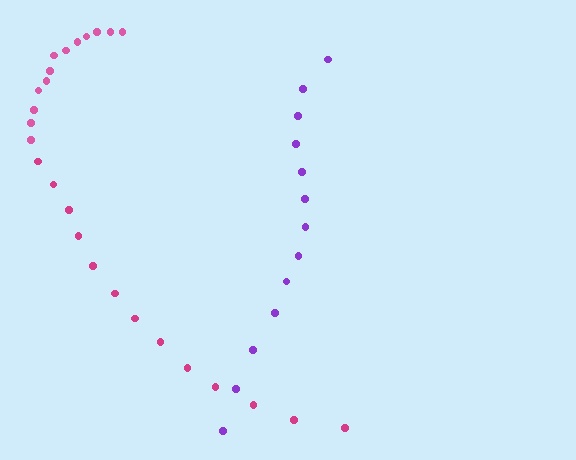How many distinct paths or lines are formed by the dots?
There are 3 distinct paths.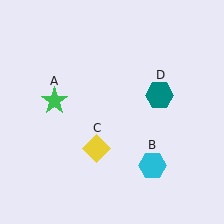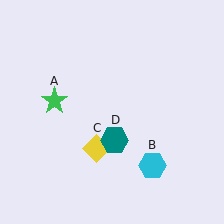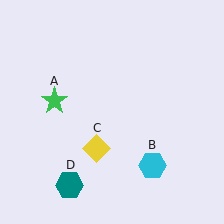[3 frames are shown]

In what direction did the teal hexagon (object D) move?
The teal hexagon (object D) moved down and to the left.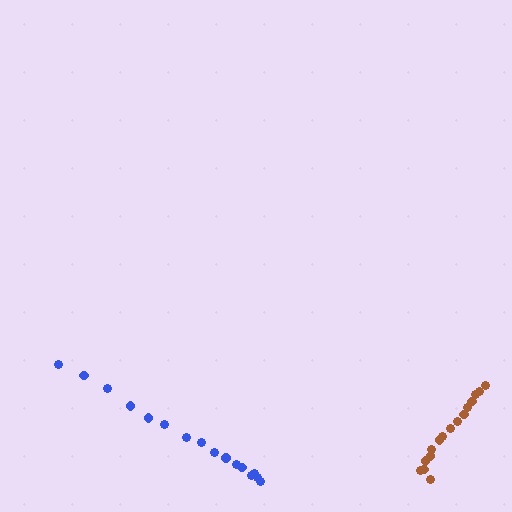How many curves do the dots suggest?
There are 2 distinct paths.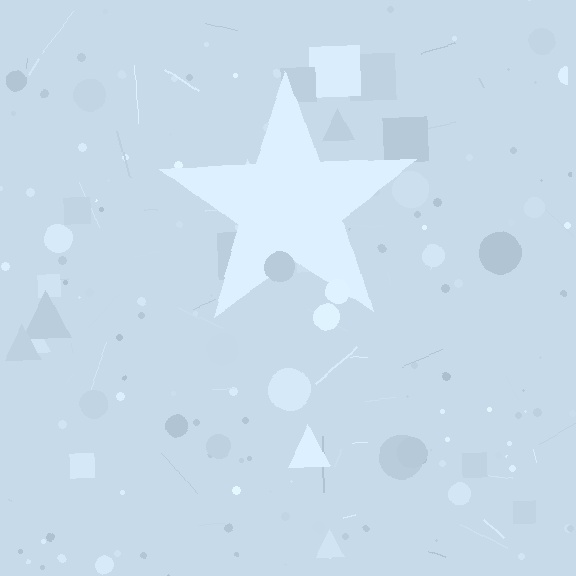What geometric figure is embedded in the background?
A star is embedded in the background.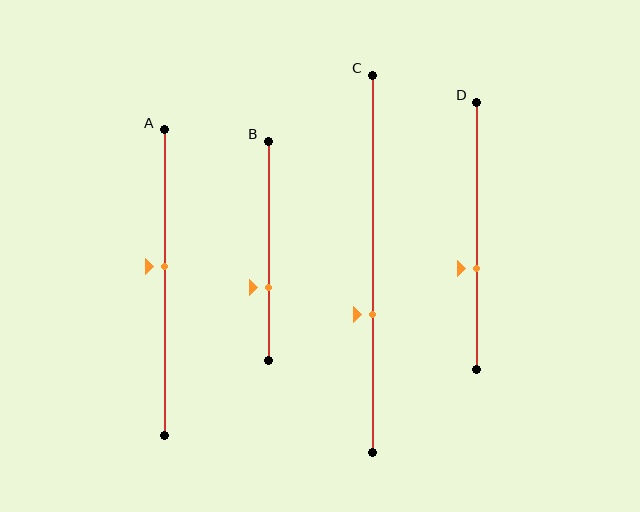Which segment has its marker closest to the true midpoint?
Segment A has its marker closest to the true midpoint.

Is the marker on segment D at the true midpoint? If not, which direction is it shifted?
No, the marker on segment D is shifted downward by about 12% of the segment length.